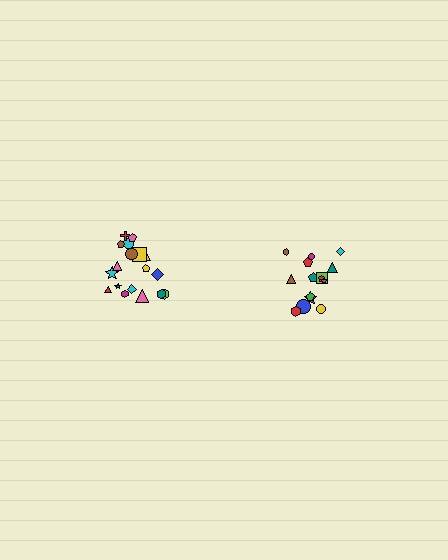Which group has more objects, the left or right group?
The left group.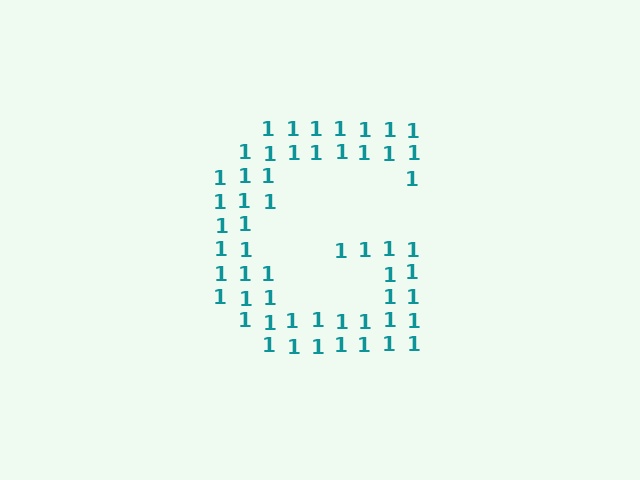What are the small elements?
The small elements are digit 1's.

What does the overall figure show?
The overall figure shows the letter G.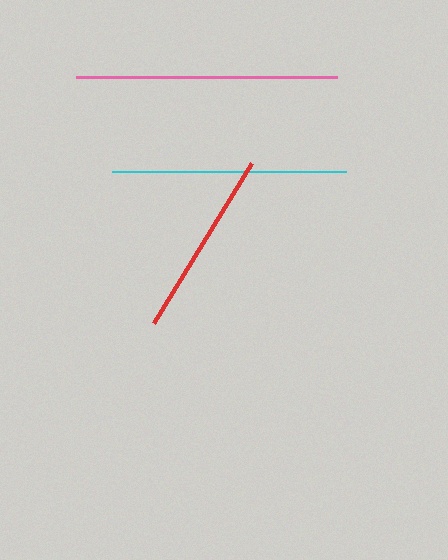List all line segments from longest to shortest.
From longest to shortest: pink, cyan, red.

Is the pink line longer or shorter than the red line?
The pink line is longer than the red line.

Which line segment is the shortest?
The red line is the shortest at approximately 187 pixels.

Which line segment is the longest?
The pink line is the longest at approximately 261 pixels.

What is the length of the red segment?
The red segment is approximately 187 pixels long.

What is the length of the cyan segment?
The cyan segment is approximately 234 pixels long.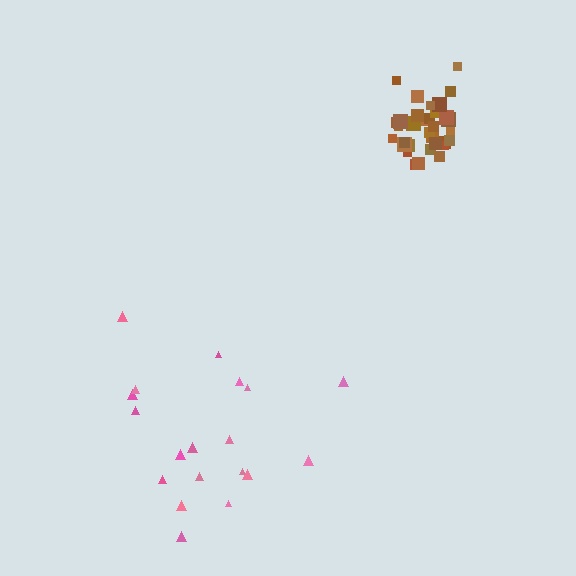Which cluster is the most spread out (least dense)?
Pink.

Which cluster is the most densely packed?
Brown.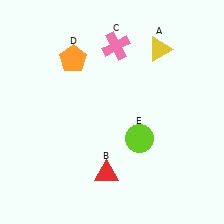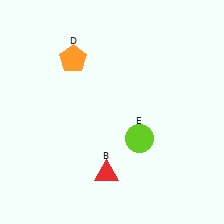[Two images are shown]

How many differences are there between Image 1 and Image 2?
There are 2 differences between the two images.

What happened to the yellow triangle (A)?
The yellow triangle (A) was removed in Image 2. It was in the top-right area of Image 1.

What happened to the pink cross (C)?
The pink cross (C) was removed in Image 2. It was in the top-right area of Image 1.